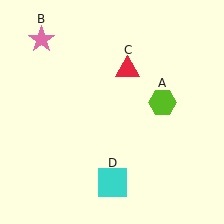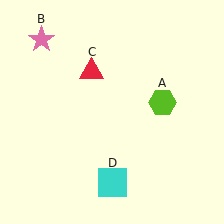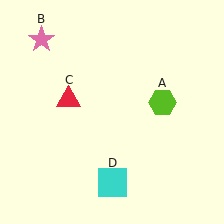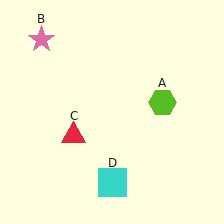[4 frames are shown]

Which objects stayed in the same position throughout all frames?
Lime hexagon (object A) and pink star (object B) and cyan square (object D) remained stationary.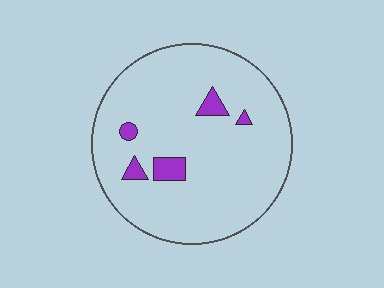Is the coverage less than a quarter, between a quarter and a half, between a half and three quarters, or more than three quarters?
Less than a quarter.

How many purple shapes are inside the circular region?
5.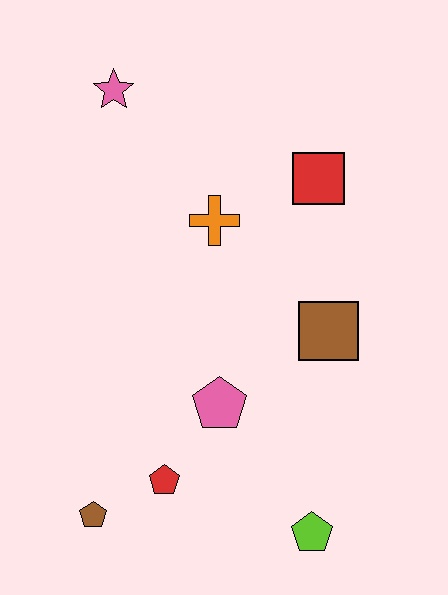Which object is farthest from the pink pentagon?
The pink star is farthest from the pink pentagon.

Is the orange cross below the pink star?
Yes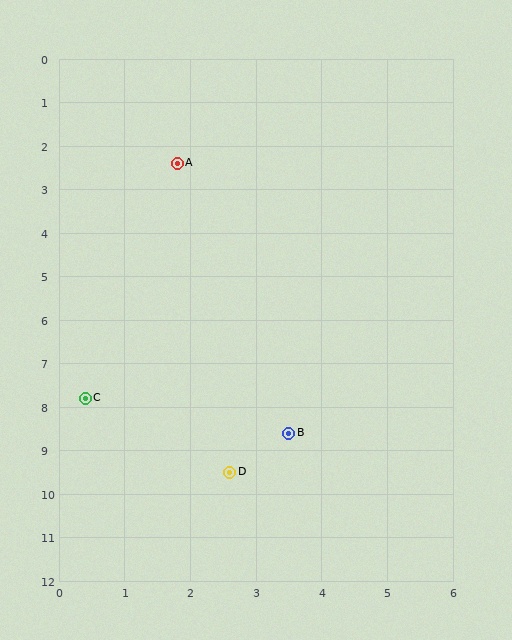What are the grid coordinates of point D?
Point D is at approximately (2.6, 9.5).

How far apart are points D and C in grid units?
Points D and C are about 2.8 grid units apart.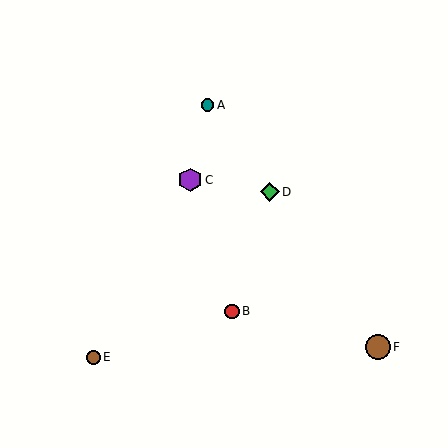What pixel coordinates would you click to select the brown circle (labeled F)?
Click at (378, 347) to select the brown circle F.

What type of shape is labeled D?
Shape D is a green diamond.